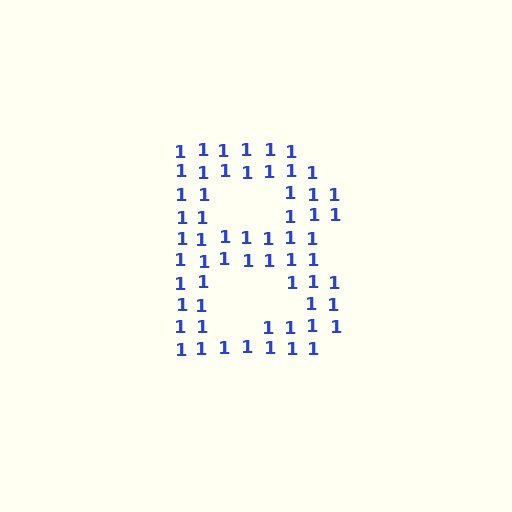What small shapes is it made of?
It is made of small digit 1's.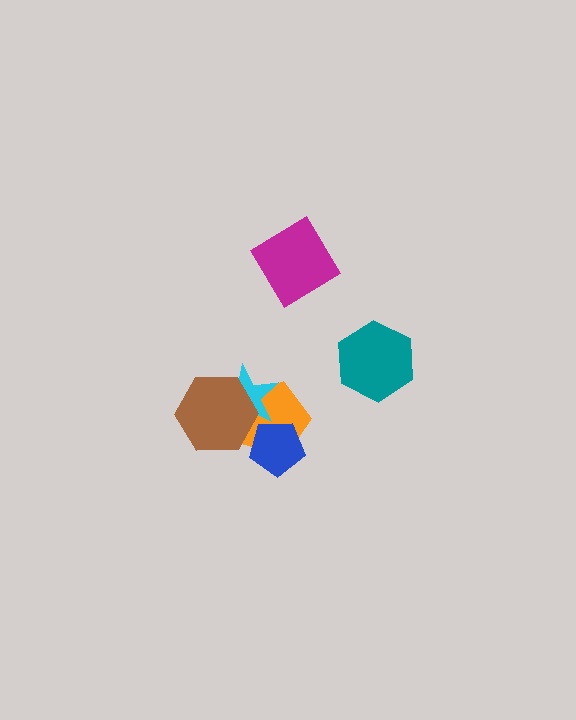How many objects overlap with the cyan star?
2 objects overlap with the cyan star.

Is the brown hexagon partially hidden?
No, no other shape covers it.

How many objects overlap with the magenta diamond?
0 objects overlap with the magenta diamond.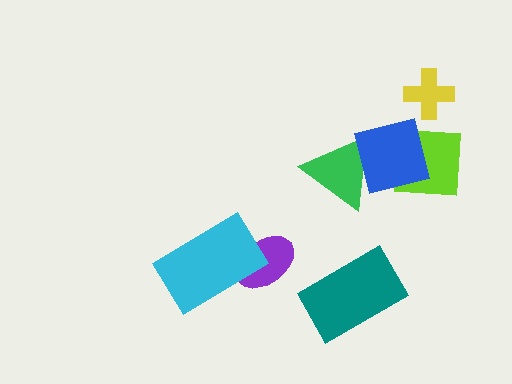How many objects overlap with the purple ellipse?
1 object overlaps with the purple ellipse.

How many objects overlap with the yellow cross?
0 objects overlap with the yellow cross.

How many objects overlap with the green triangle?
1 object overlaps with the green triangle.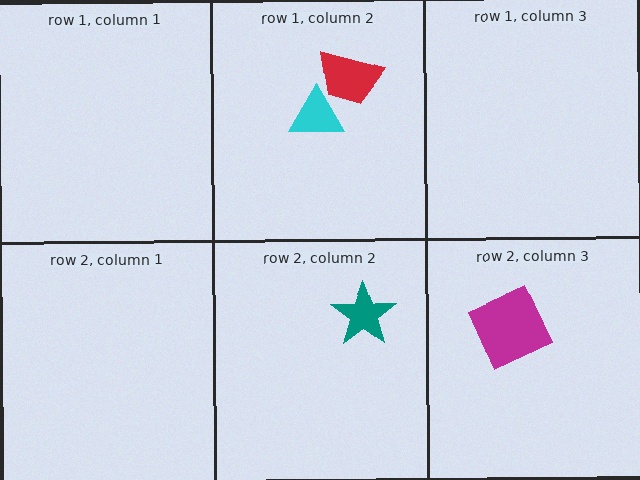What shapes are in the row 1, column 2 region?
The cyan triangle, the red trapezoid.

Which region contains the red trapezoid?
The row 1, column 2 region.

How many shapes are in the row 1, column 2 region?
2.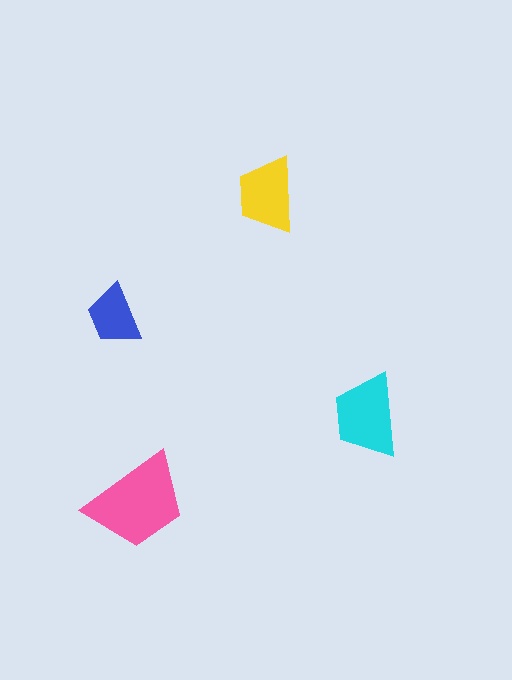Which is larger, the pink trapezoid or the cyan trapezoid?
The pink one.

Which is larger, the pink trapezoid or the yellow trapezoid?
The pink one.